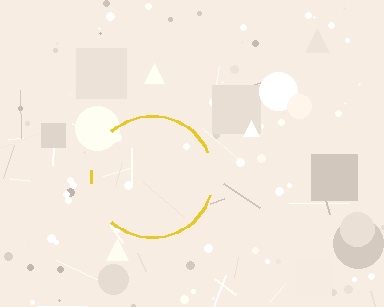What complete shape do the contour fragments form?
The contour fragments form a circle.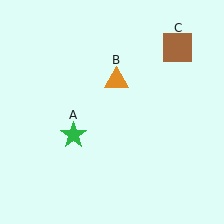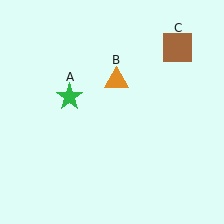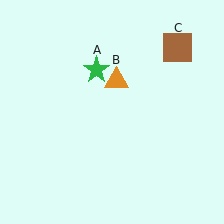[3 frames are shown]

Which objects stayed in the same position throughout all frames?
Orange triangle (object B) and brown square (object C) remained stationary.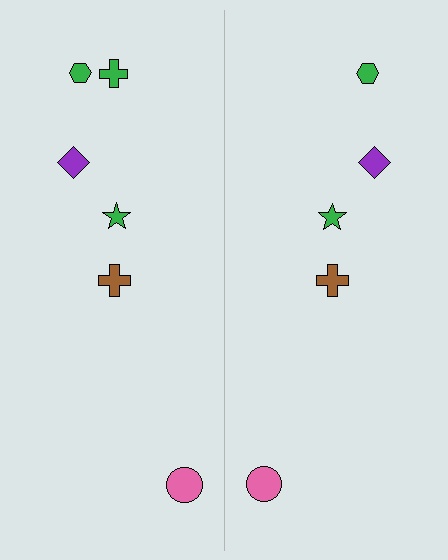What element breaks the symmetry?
A green cross is missing from the right side.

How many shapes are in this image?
There are 11 shapes in this image.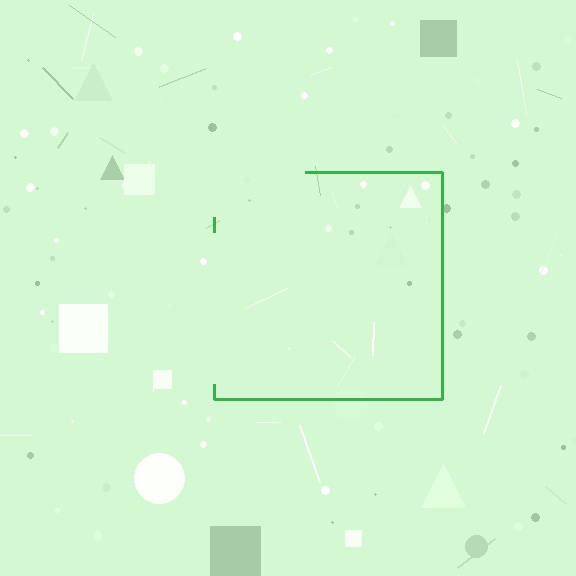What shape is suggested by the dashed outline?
The dashed outline suggests a square.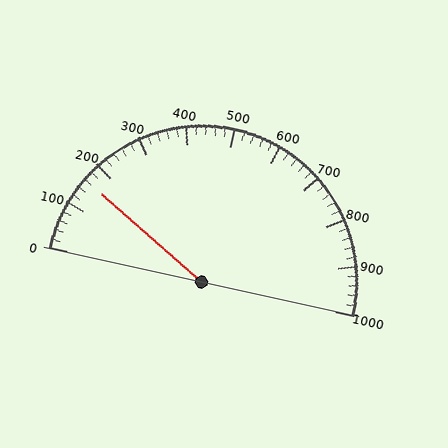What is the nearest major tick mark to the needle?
The nearest major tick mark is 200.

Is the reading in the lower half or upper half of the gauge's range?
The reading is in the lower half of the range (0 to 1000).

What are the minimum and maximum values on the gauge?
The gauge ranges from 0 to 1000.